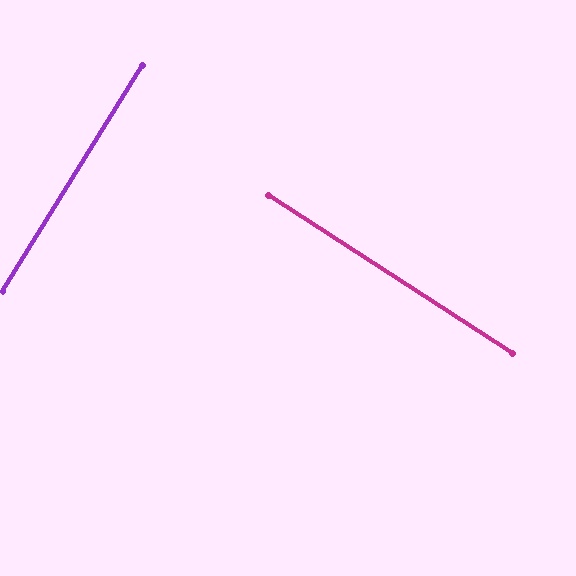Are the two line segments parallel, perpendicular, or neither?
Perpendicular — they meet at approximately 89°.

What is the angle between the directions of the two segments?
Approximately 89 degrees.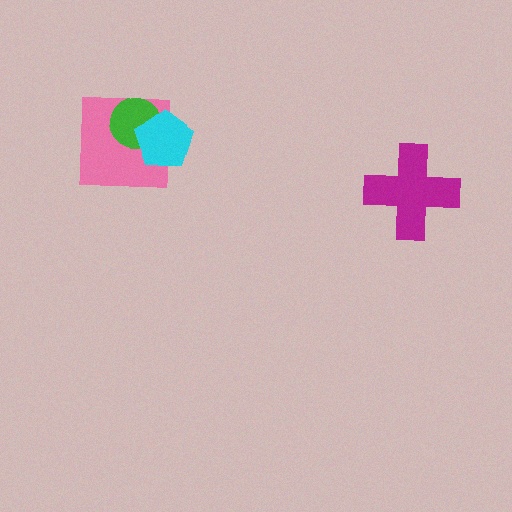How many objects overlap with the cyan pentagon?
2 objects overlap with the cyan pentagon.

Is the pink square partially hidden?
Yes, it is partially covered by another shape.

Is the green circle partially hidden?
Yes, it is partially covered by another shape.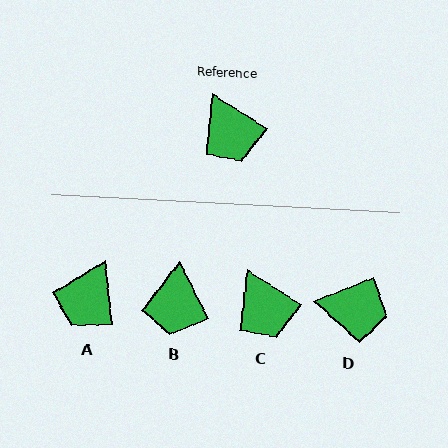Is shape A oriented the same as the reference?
No, it is off by about 51 degrees.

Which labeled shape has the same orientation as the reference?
C.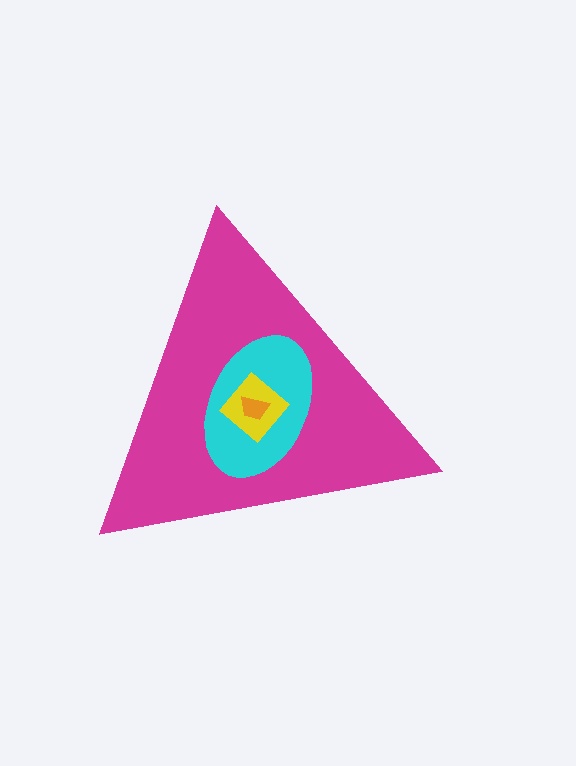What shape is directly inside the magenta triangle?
The cyan ellipse.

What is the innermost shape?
The orange trapezoid.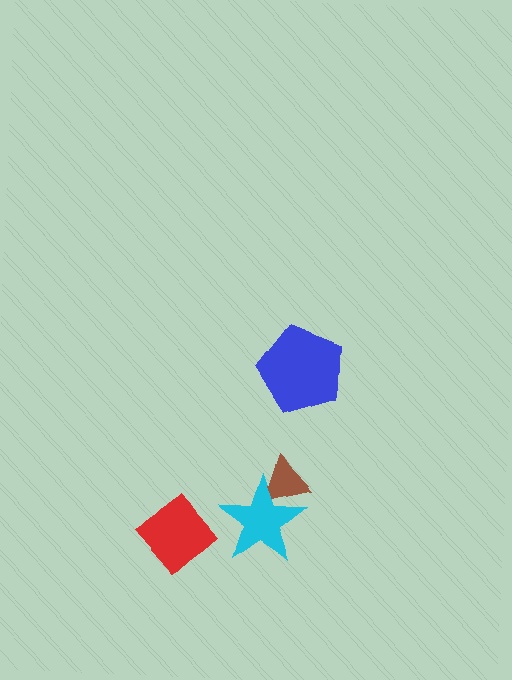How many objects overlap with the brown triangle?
1 object overlaps with the brown triangle.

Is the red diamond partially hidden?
No, no other shape covers it.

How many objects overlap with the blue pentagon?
0 objects overlap with the blue pentagon.